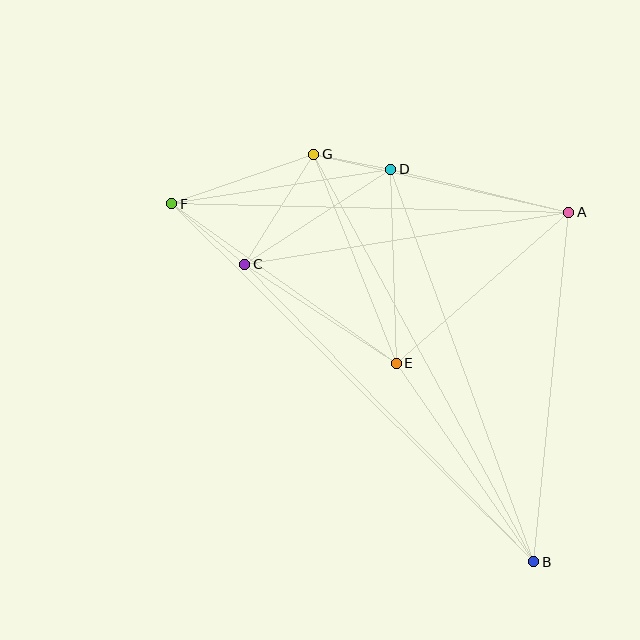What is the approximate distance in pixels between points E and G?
The distance between E and G is approximately 225 pixels.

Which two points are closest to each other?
Points D and G are closest to each other.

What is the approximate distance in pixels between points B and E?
The distance between B and E is approximately 241 pixels.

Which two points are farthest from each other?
Points B and F are farthest from each other.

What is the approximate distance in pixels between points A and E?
The distance between A and E is approximately 229 pixels.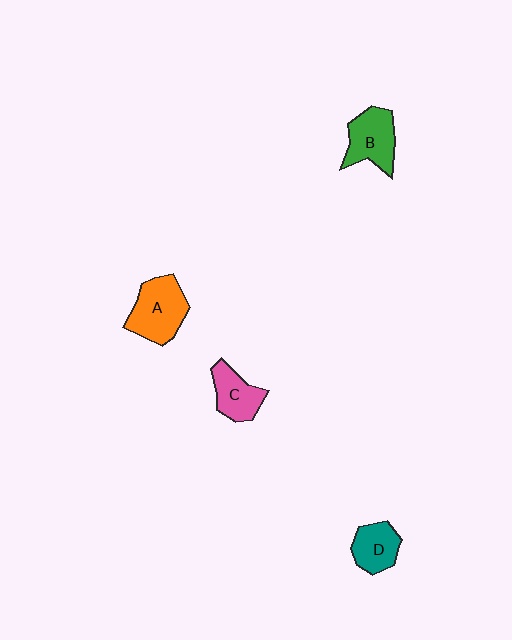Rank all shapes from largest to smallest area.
From largest to smallest: A (orange), B (green), C (pink), D (teal).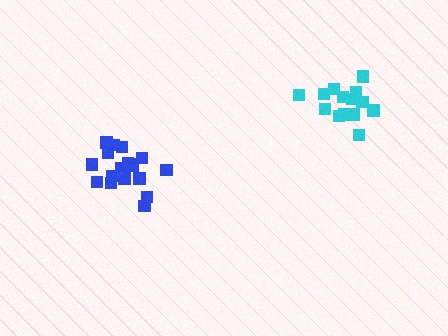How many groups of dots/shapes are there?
There are 2 groups.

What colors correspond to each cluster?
The clusters are colored: cyan, blue.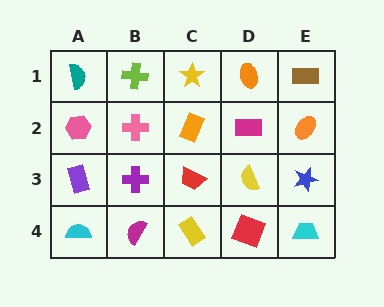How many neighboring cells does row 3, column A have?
3.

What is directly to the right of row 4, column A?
A magenta semicircle.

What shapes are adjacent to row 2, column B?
A lime cross (row 1, column B), a purple cross (row 3, column B), a pink hexagon (row 2, column A), an orange rectangle (row 2, column C).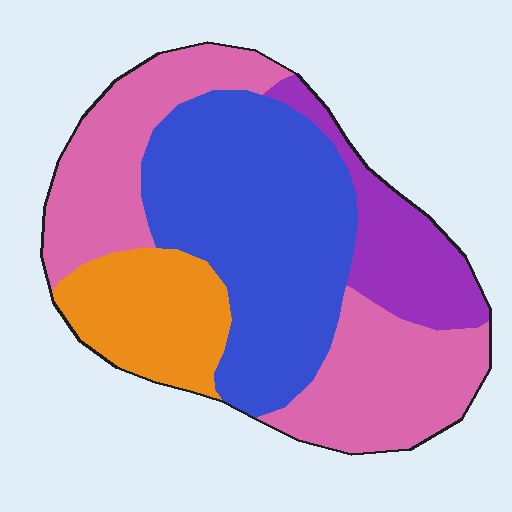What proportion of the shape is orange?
Orange takes up less than a sixth of the shape.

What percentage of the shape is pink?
Pink covers 35% of the shape.